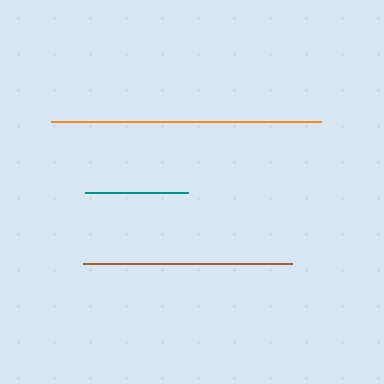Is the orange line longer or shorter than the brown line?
The orange line is longer than the brown line.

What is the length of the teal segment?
The teal segment is approximately 103 pixels long.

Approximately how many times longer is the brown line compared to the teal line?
The brown line is approximately 2.0 times the length of the teal line.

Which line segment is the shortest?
The teal line is the shortest at approximately 103 pixels.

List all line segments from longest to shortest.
From longest to shortest: orange, brown, teal.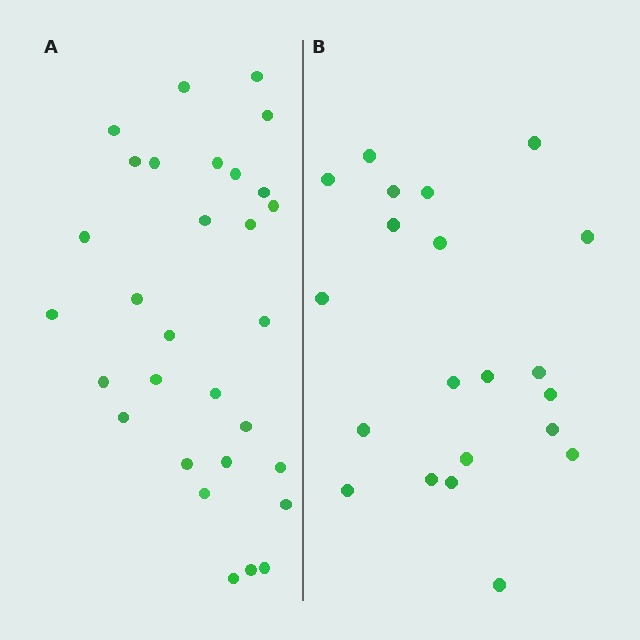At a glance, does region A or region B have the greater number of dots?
Region A (the left region) has more dots.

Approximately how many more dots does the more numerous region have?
Region A has roughly 8 or so more dots than region B.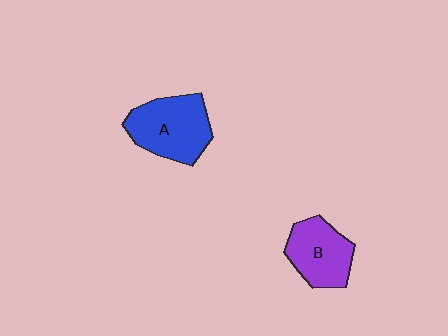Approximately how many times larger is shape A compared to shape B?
Approximately 1.2 times.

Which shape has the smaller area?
Shape B (purple).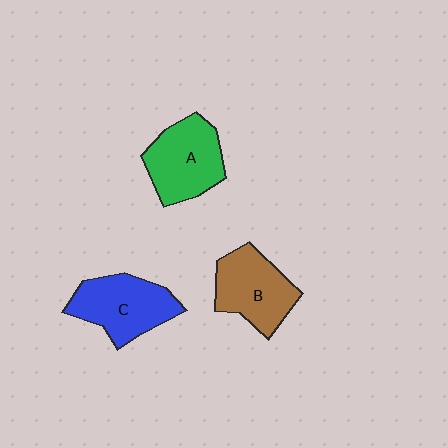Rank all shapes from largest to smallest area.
From largest to smallest: C (blue), A (green), B (brown).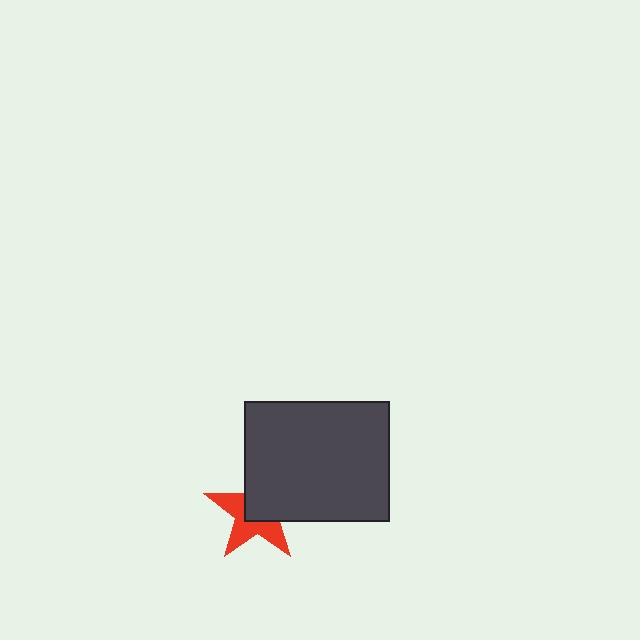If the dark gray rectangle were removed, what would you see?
You would see the complete red star.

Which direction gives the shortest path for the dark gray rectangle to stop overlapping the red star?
Moving toward the upper-right gives the shortest separation.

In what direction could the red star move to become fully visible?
The red star could move toward the lower-left. That would shift it out from behind the dark gray rectangle entirely.